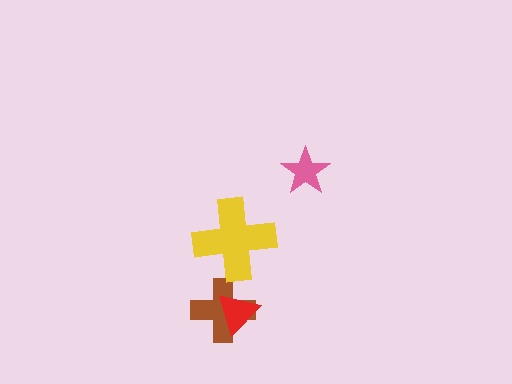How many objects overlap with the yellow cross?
0 objects overlap with the yellow cross.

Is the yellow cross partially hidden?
No, no other shape covers it.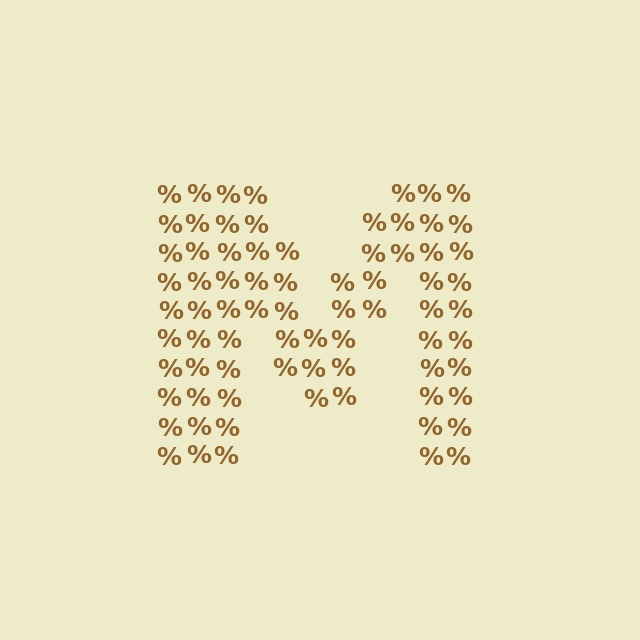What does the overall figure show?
The overall figure shows the letter M.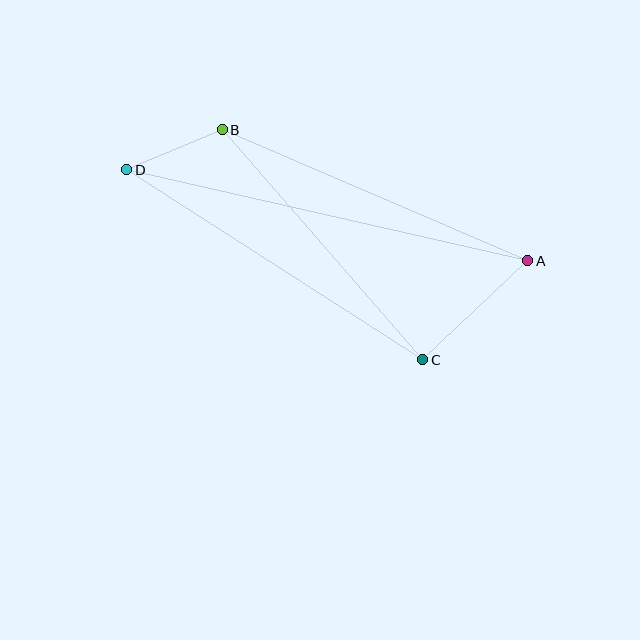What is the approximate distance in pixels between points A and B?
The distance between A and B is approximately 333 pixels.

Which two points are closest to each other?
Points B and D are closest to each other.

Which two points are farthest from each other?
Points A and D are farthest from each other.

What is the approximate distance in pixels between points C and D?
The distance between C and D is approximately 352 pixels.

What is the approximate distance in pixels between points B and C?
The distance between B and C is approximately 305 pixels.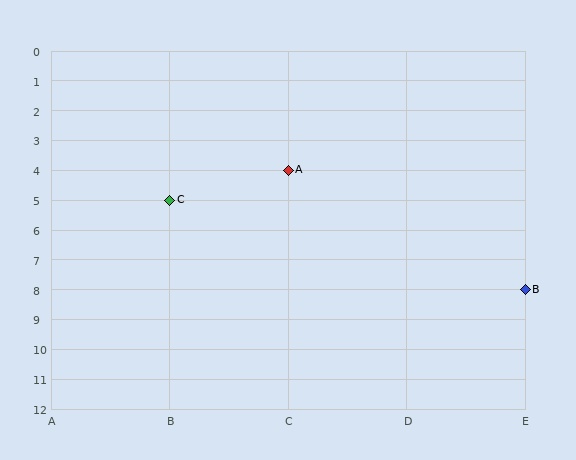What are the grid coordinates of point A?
Point A is at grid coordinates (C, 4).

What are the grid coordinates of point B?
Point B is at grid coordinates (E, 8).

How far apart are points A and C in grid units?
Points A and C are 1 column and 1 row apart (about 1.4 grid units diagonally).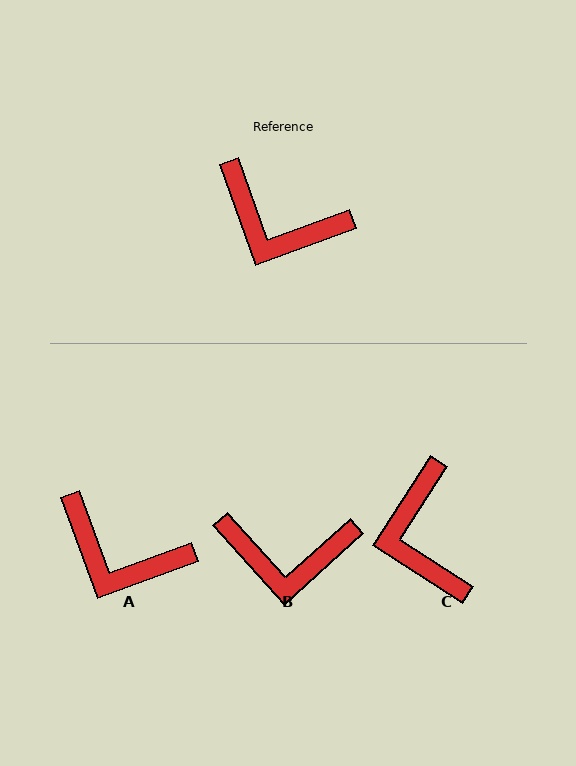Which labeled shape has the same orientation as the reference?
A.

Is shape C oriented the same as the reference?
No, it is off by about 52 degrees.